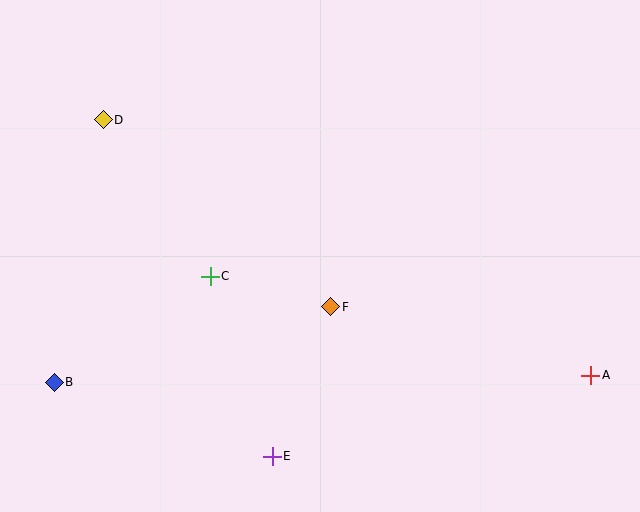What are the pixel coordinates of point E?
Point E is at (272, 456).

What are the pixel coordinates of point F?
Point F is at (331, 307).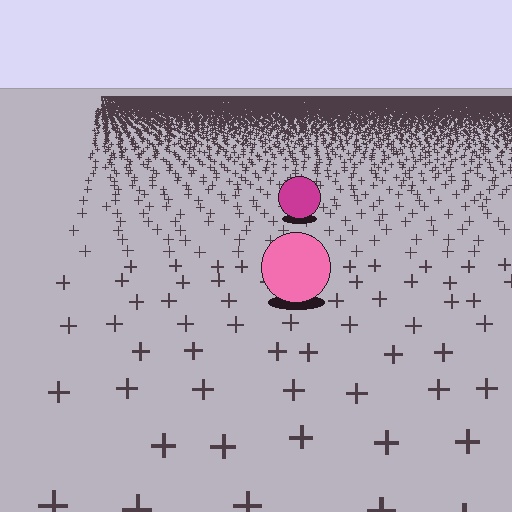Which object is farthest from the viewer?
The magenta circle is farthest from the viewer. It appears smaller and the ground texture around it is denser.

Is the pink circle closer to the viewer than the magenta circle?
Yes. The pink circle is closer — you can tell from the texture gradient: the ground texture is coarser near it.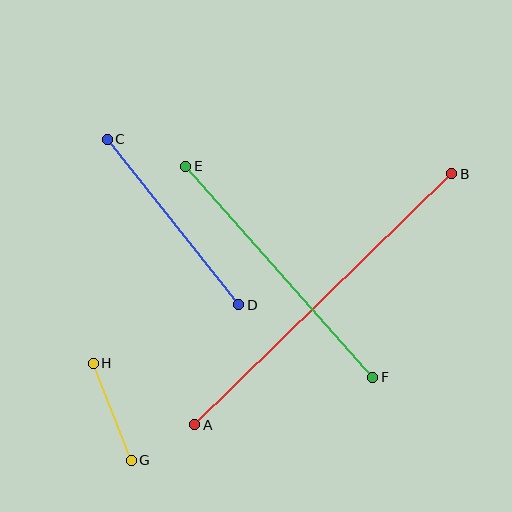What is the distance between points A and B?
The distance is approximately 359 pixels.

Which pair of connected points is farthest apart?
Points A and B are farthest apart.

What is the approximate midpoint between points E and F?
The midpoint is at approximately (279, 272) pixels.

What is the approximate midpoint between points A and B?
The midpoint is at approximately (323, 299) pixels.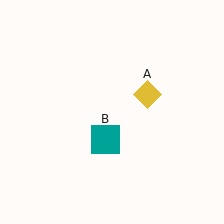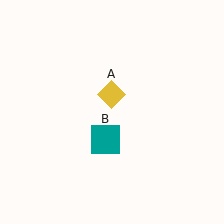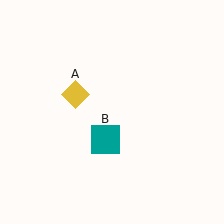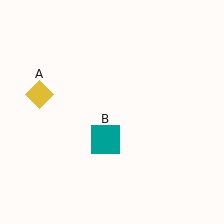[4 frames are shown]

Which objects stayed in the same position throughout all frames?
Teal square (object B) remained stationary.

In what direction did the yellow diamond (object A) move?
The yellow diamond (object A) moved left.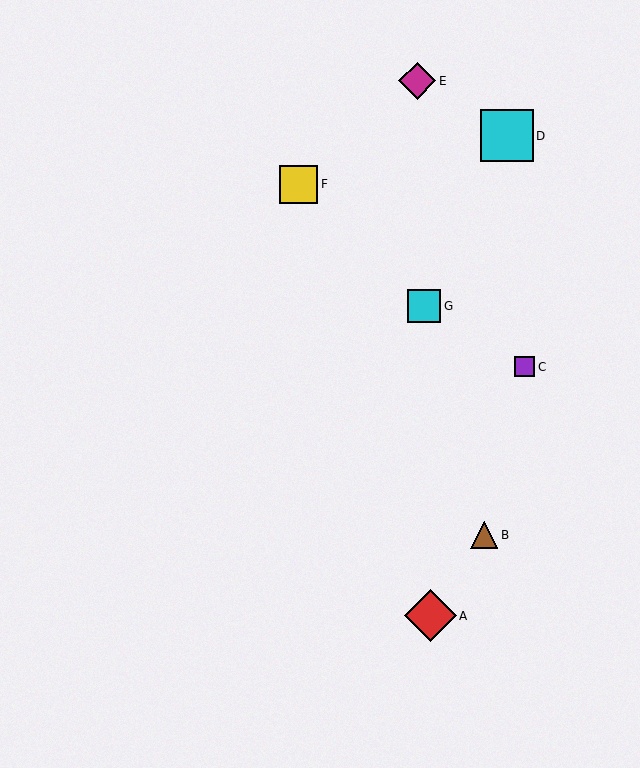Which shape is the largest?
The cyan square (labeled D) is the largest.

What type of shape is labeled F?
Shape F is a yellow square.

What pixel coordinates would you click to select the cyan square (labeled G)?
Click at (424, 306) to select the cyan square G.